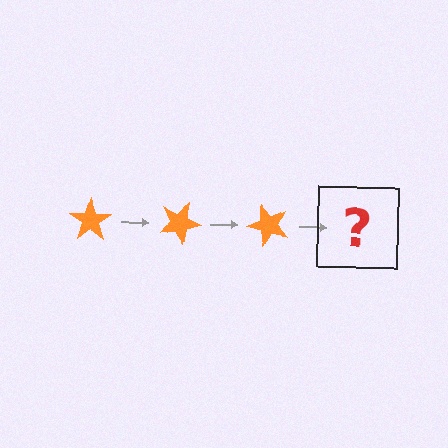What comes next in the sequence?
The next element should be an orange star rotated 75 degrees.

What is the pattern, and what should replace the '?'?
The pattern is that the star rotates 25 degrees each step. The '?' should be an orange star rotated 75 degrees.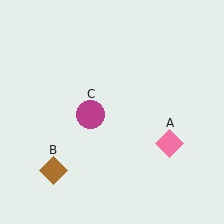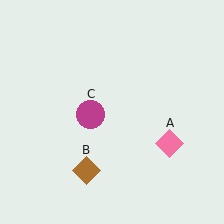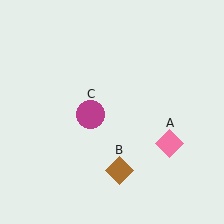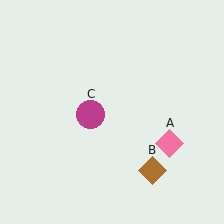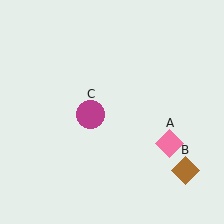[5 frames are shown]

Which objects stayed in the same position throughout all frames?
Pink diamond (object A) and magenta circle (object C) remained stationary.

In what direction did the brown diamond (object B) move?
The brown diamond (object B) moved right.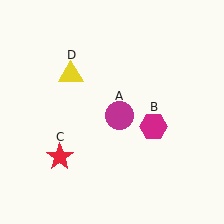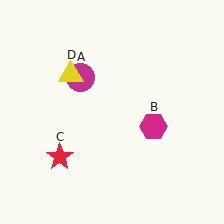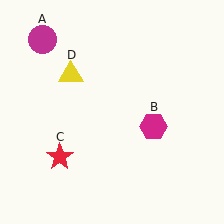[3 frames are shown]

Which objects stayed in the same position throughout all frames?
Magenta hexagon (object B) and red star (object C) and yellow triangle (object D) remained stationary.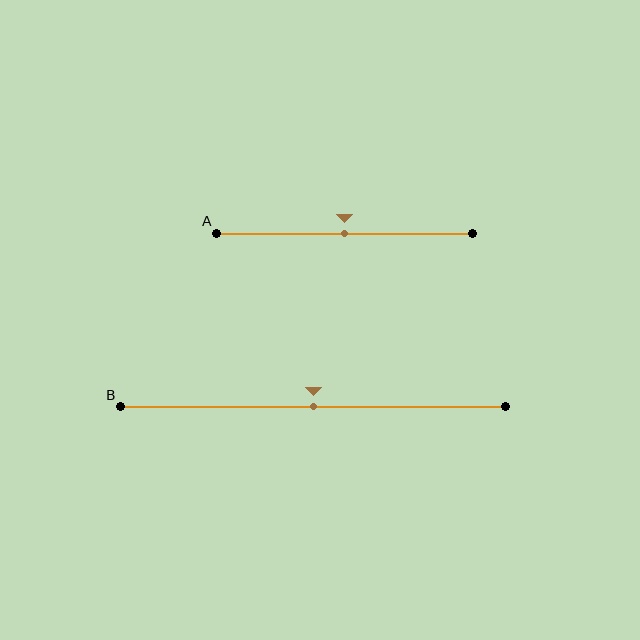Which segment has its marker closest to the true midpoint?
Segment A has its marker closest to the true midpoint.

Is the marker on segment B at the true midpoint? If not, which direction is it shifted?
Yes, the marker on segment B is at the true midpoint.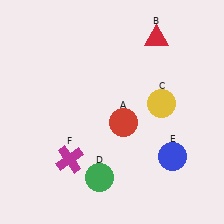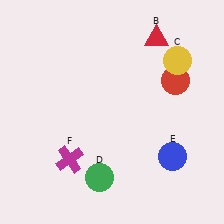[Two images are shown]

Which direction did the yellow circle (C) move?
The yellow circle (C) moved up.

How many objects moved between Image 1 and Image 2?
2 objects moved between the two images.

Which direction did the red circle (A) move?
The red circle (A) moved right.